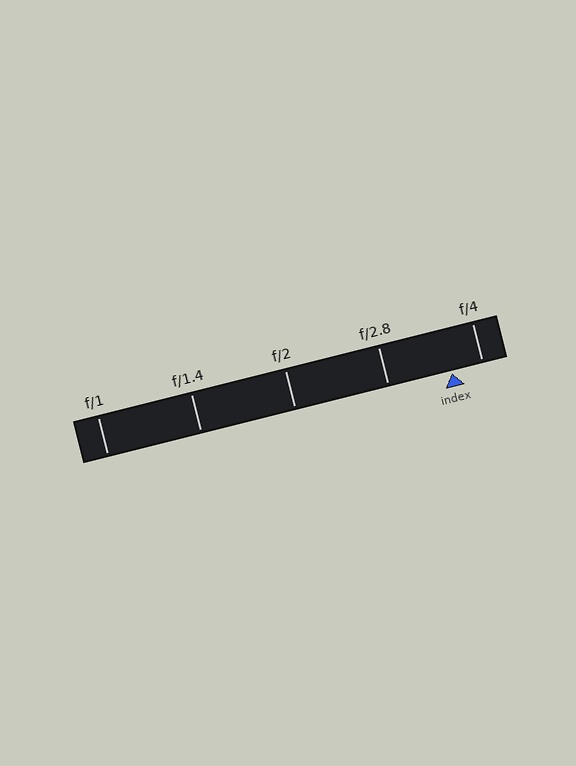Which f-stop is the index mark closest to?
The index mark is closest to f/4.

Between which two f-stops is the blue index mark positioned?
The index mark is between f/2.8 and f/4.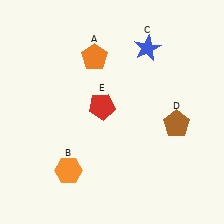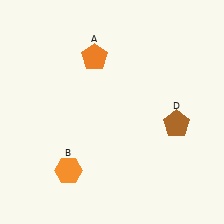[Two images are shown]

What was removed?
The red pentagon (E), the blue star (C) were removed in Image 2.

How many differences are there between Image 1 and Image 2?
There are 2 differences between the two images.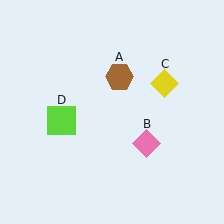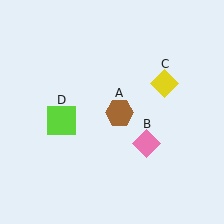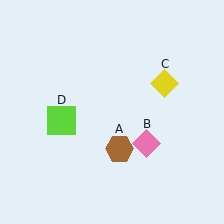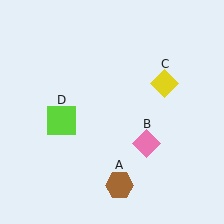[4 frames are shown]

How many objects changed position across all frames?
1 object changed position: brown hexagon (object A).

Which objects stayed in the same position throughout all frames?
Pink diamond (object B) and yellow diamond (object C) and lime square (object D) remained stationary.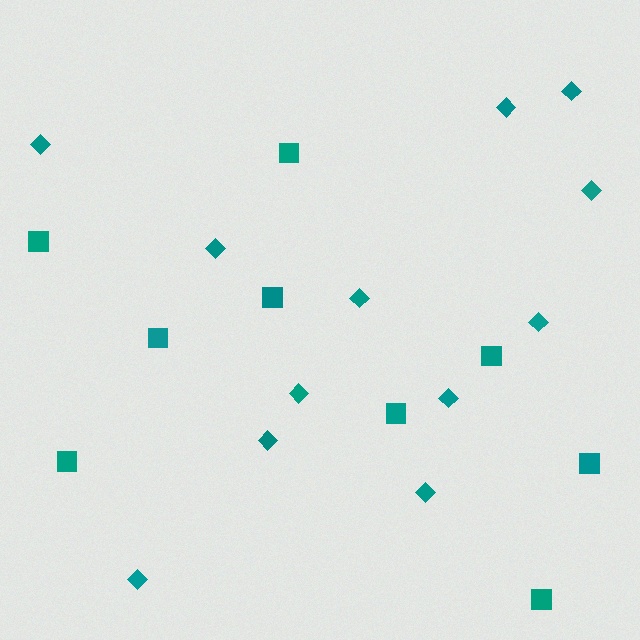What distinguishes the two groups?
There are 2 groups: one group of squares (9) and one group of diamonds (12).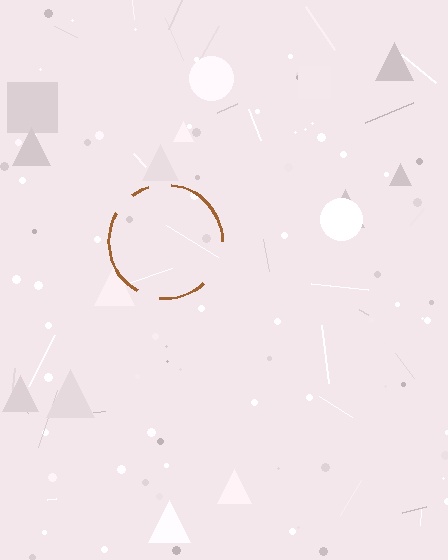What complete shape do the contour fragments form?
The contour fragments form a circle.